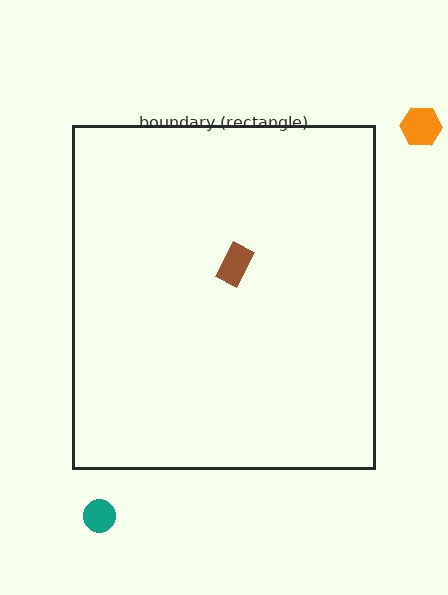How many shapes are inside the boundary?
1 inside, 2 outside.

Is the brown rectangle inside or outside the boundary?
Inside.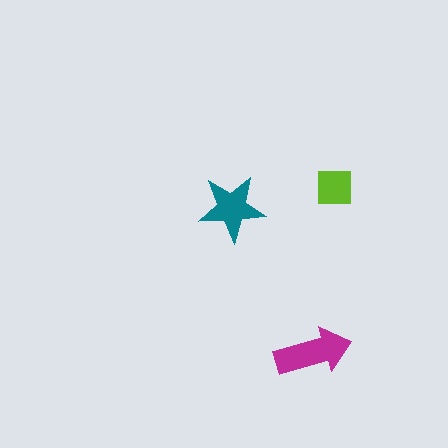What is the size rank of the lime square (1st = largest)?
3rd.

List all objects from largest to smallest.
The magenta arrow, the teal star, the lime square.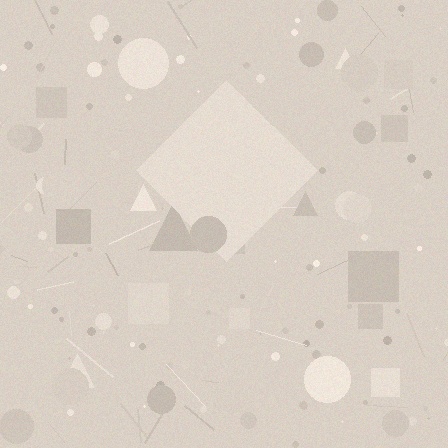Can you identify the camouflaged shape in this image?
The camouflaged shape is a diamond.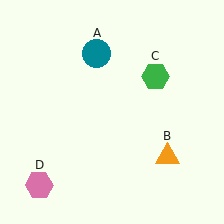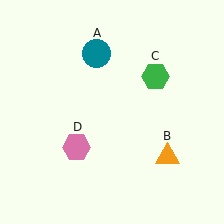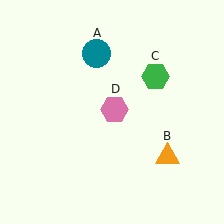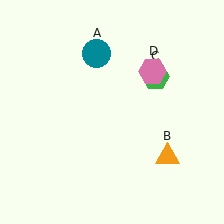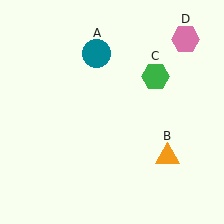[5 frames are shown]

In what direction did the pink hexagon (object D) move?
The pink hexagon (object D) moved up and to the right.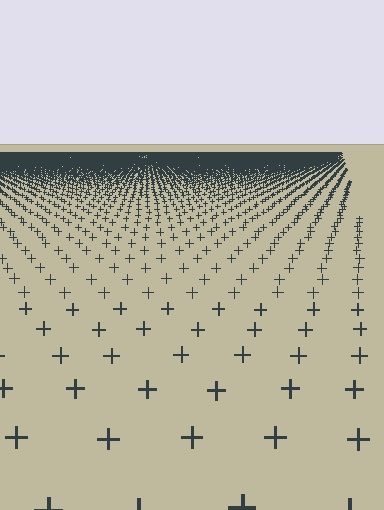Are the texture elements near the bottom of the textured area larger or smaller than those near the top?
Larger. Near the bottom, elements are closer to the viewer and appear at a bigger on-screen size.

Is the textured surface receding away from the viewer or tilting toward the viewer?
The surface is receding away from the viewer. Texture elements get smaller and denser toward the top.